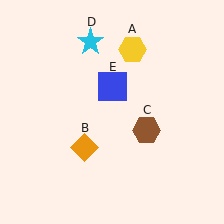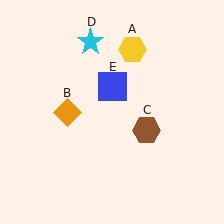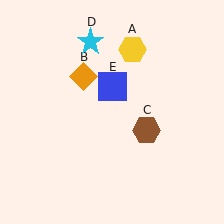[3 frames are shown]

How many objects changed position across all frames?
1 object changed position: orange diamond (object B).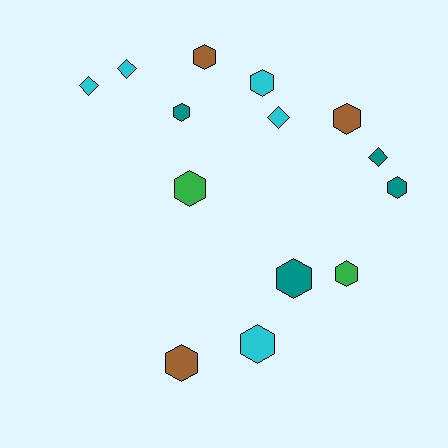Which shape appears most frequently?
Hexagon, with 10 objects.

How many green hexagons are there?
There are 2 green hexagons.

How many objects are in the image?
There are 14 objects.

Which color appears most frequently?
Cyan, with 5 objects.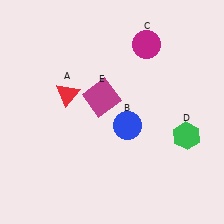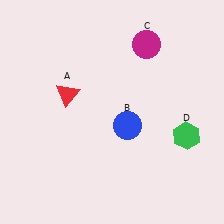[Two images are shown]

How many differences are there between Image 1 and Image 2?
There is 1 difference between the two images.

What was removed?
The magenta square (E) was removed in Image 2.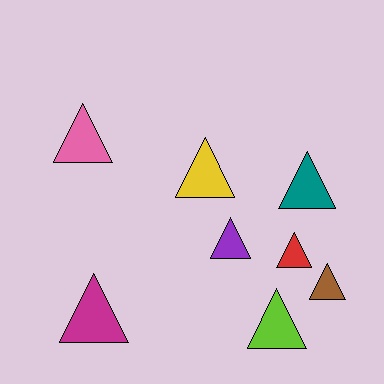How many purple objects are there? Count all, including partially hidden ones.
There is 1 purple object.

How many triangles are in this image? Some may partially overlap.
There are 8 triangles.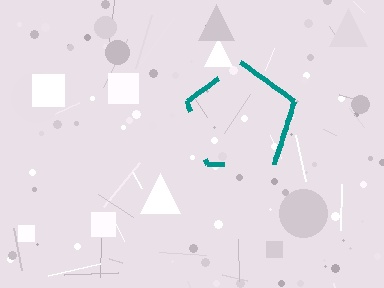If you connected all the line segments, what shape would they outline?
They would outline a pentagon.